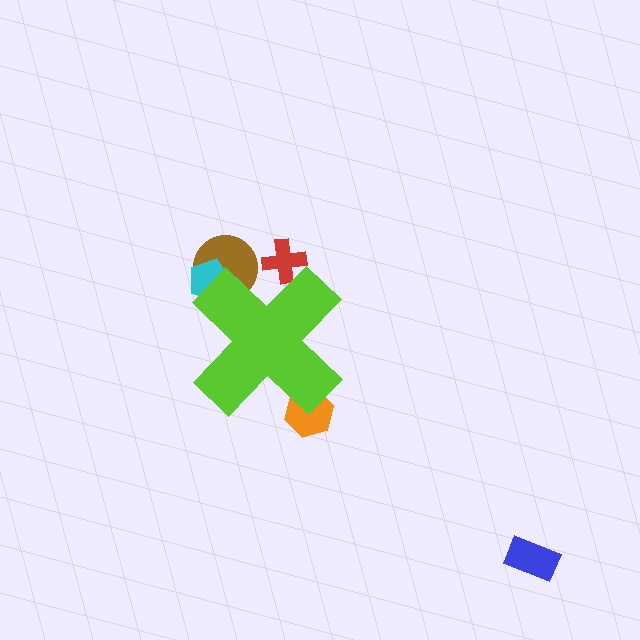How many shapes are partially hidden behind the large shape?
4 shapes are partially hidden.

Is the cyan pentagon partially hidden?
Yes, the cyan pentagon is partially hidden behind the lime cross.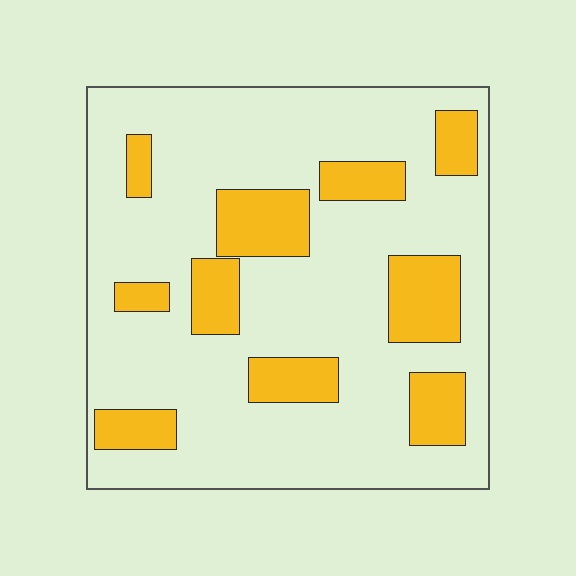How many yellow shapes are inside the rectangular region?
10.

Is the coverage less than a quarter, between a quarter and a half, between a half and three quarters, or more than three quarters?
Less than a quarter.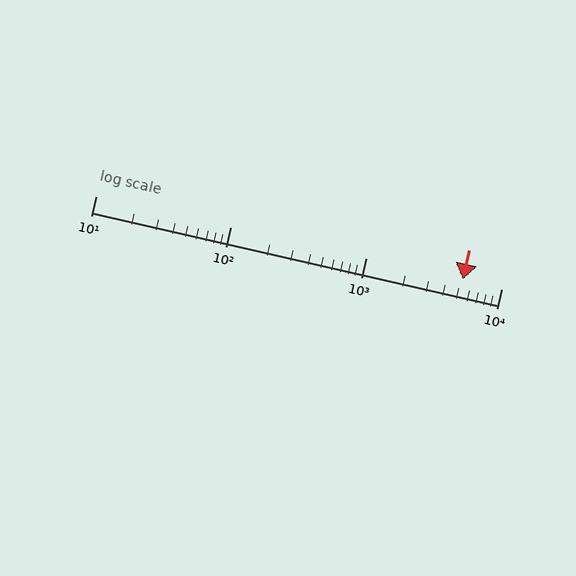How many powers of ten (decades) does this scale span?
The scale spans 3 decades, from 10 to 10000.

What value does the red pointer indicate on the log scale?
The pointer indicates approximately 5200.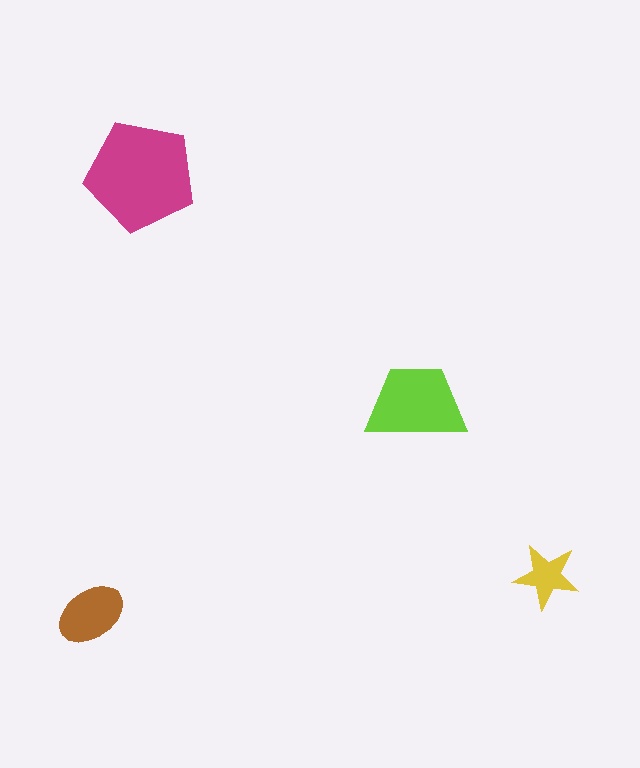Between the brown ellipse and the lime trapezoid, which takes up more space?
The lime trapezoid.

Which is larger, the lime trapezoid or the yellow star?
The lime trapezoid.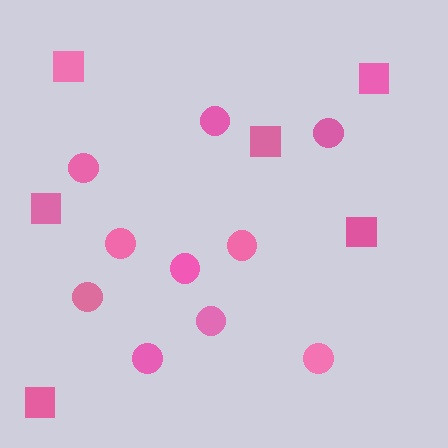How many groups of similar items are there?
There are 2 groups: one group of circles (10) and one group of squares (6).